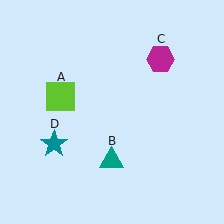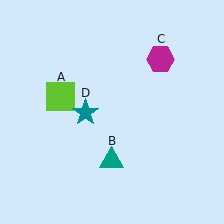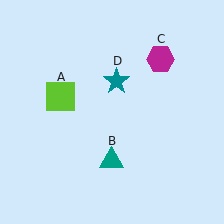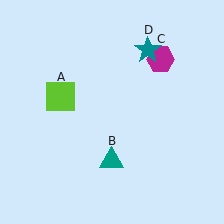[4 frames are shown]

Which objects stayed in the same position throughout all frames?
Lime square (object A) and teal triangle (object B) and magenta hexagon (object C) remained stationary.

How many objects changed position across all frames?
1 object changed position: teal star (object D).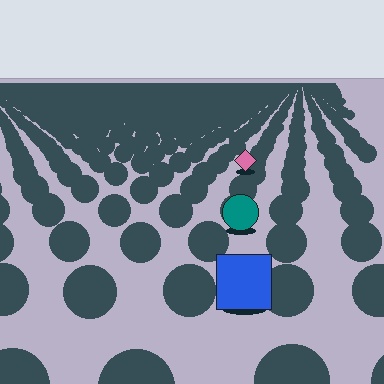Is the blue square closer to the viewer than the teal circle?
Yes. The blue square is closer — you can tell from the texture gradient: the ground texture is coarser near it.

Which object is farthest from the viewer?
The pink diamond is farthest from the viewer. It appears smaller and the ground texture around it is denser.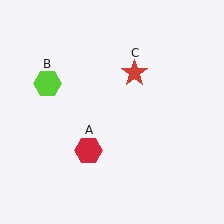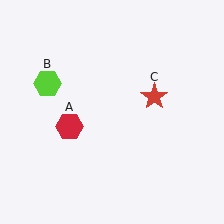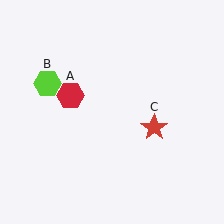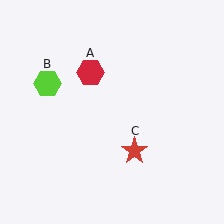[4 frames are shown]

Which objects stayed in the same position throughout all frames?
Lime hexagon (object B) remained stationary.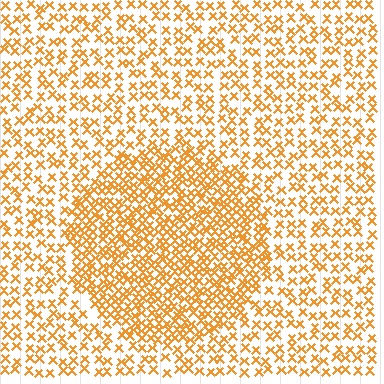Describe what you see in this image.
The image contains small orange elements arranged at two different densities. A circle-shaped region is visible where the elements are more densely packed than the surrounding area.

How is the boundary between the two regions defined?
The boundary is defined by a change in element density (approximately 2.0x ratio). All elements are the same color, size, and shape.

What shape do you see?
I see a circle.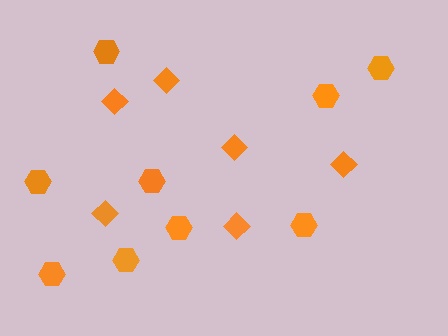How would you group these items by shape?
There are 2 groups: one group of diamonds (6) and one group of hexagons (9).